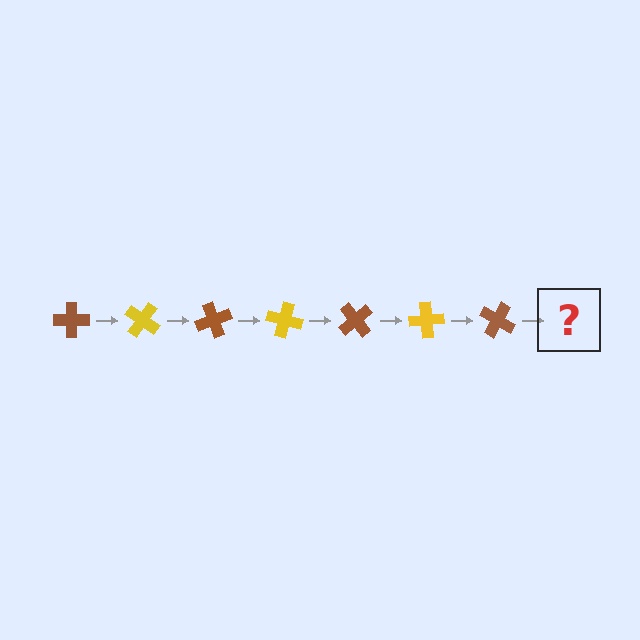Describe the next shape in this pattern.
It should be a yellow cross, rotated 245 degrees from the start.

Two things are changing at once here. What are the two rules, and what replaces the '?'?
The two rules are that it rotates 35 degrees each step and the color cycles through brown and yellow. The '?' should be a yellow cross, rotated 245 degrees from the start.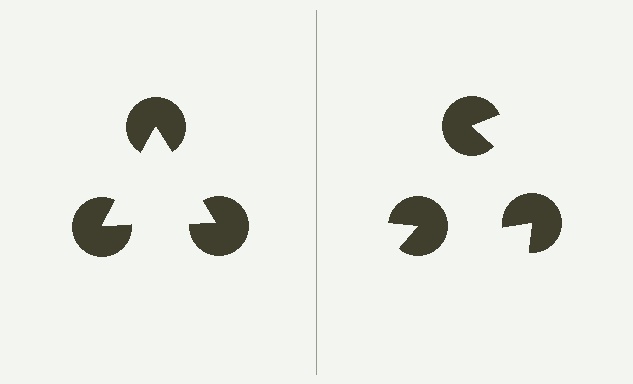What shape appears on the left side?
An illusory triangle.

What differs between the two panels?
The pac-man discs are positioned identically on both sides; only the wedge orientations differ. On the left they align to a triangle; on the right they are misaligned.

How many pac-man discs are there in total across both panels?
6 — 3 on each side.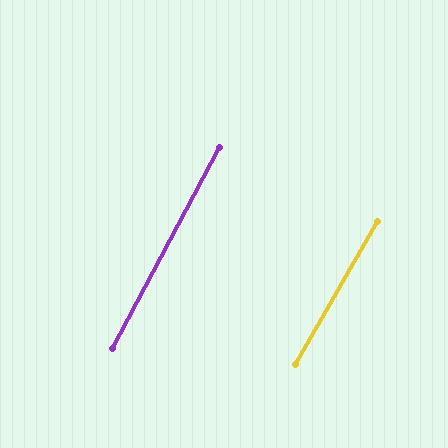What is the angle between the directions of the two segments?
Approximately 2 degrees.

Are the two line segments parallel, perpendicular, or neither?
Parallel — their directions differ by only 1.6°.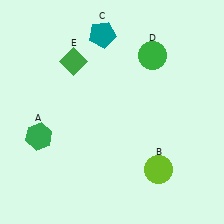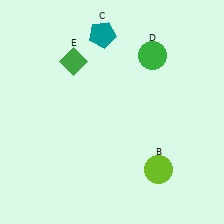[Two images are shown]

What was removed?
The green hexagon (A) was removed in Image 2.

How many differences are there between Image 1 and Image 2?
There is 1 difference between the two images.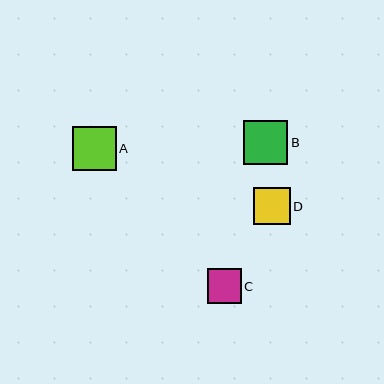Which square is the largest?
Square B is the largest with a size of approximately 44 pixels.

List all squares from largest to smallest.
From largest to smallest: B, A, D, C.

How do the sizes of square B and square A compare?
Square B and square A are approximately the same size.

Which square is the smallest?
Square C is the smallest with a size of approximately 34 pixels.